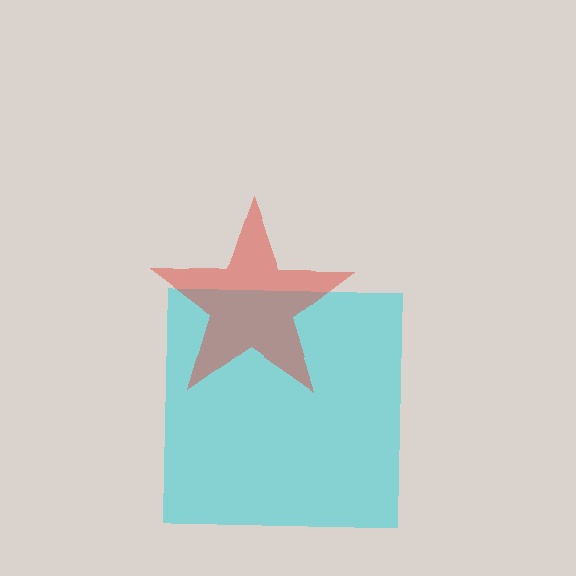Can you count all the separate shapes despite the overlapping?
Yes, there are 2 separate shapes.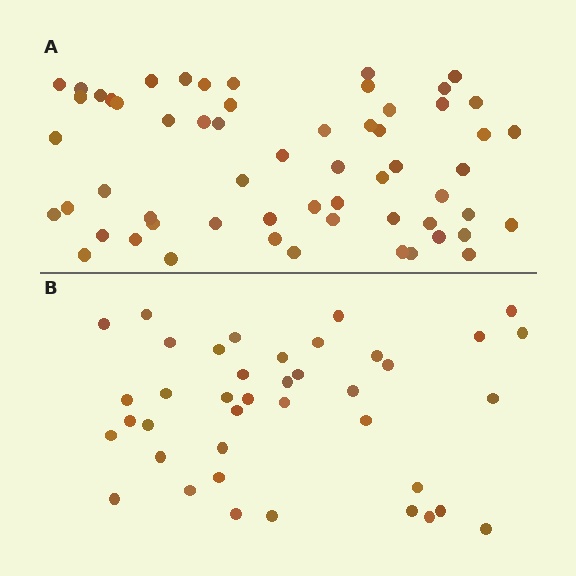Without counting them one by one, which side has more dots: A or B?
Region A (the top region) has more dots.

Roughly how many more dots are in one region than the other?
Region A has approximately 20 more dots than region B.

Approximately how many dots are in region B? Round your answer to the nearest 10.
About 40 dots.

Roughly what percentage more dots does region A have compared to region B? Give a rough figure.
About 50% more.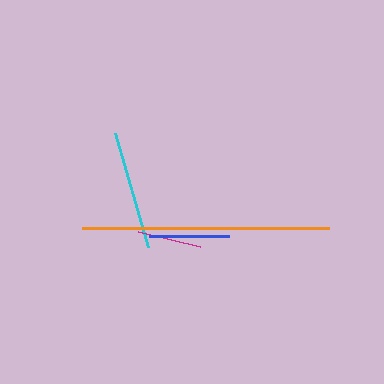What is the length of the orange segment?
The orange segment is approximately 247 pixels long.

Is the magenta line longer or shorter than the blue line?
The blue line is longer than the magenta line.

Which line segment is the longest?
The orange line is the longest at approximately 247 pixels.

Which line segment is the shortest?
The magenta line is the shortest at approximately 65 pixels.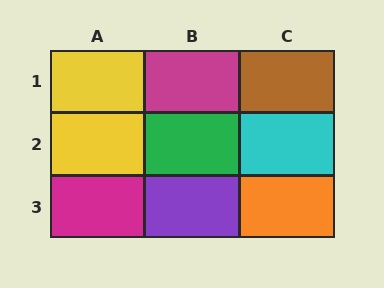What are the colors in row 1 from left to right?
Yellow, magenta, brown.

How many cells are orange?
1 cell is orange.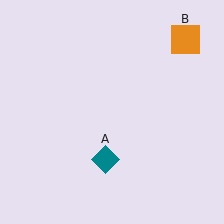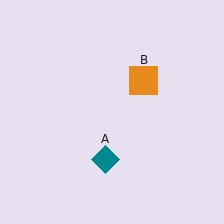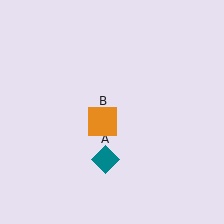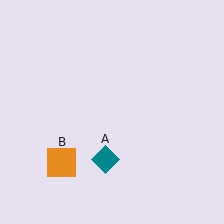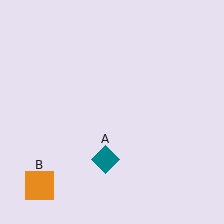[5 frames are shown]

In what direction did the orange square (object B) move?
The orange square (object B) moved down and to the left.